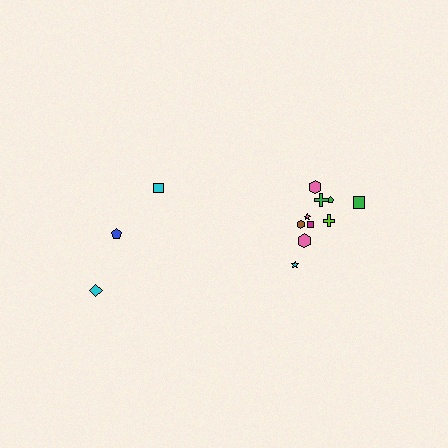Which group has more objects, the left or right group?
The right group.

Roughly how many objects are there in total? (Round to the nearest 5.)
Roughly 15 objects in total.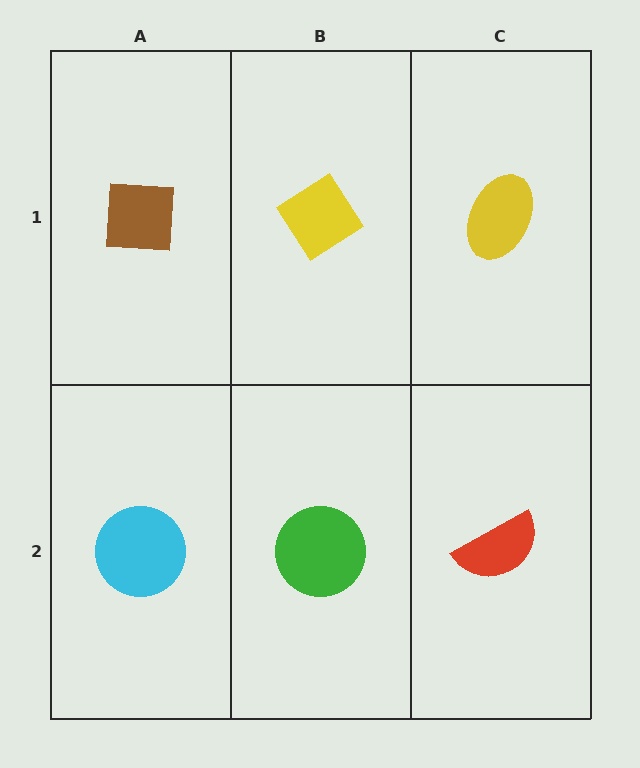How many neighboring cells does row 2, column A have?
2.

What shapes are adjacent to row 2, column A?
A brown square (row 1, column A), a green circle (row 2, column B).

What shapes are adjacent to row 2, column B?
A yellow diamond (row 1, column B), a cyan circle (row 2, column A), a red semicircle (row 2, column C).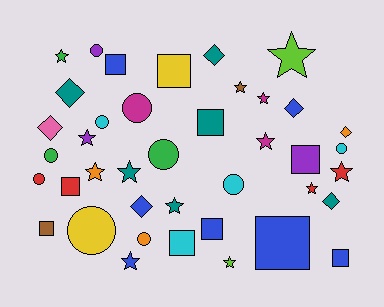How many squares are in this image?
There are 10 squares.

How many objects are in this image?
There are 40 objects.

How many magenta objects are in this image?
There are 3 magenta objects.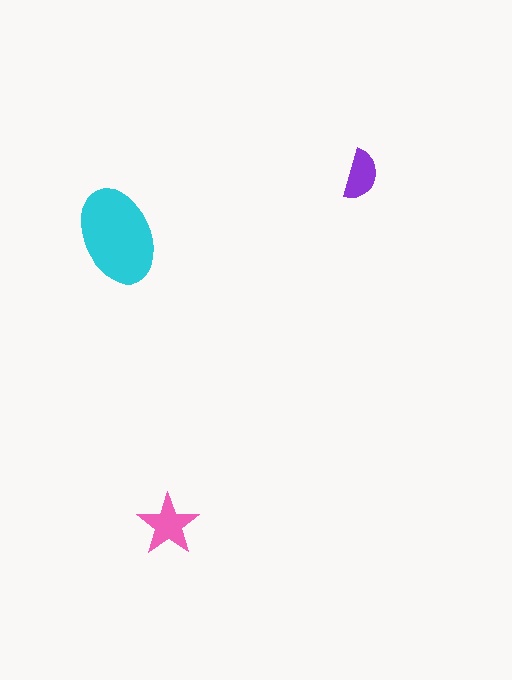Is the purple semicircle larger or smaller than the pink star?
Smaller.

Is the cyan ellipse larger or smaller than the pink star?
Larger.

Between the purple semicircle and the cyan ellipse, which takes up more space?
The cyan ellipse.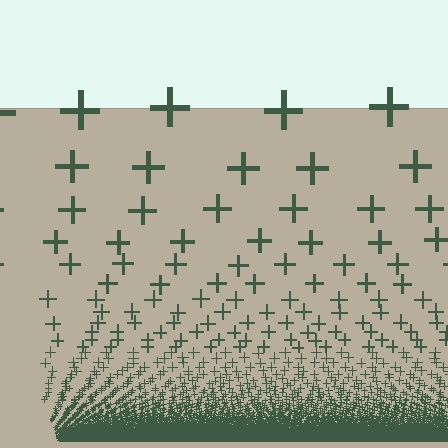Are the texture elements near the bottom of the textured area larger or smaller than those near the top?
Smaller. The gradient is inverted — elements near the bottom are smaller and denser.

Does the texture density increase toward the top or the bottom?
Density increases toward the bottom.